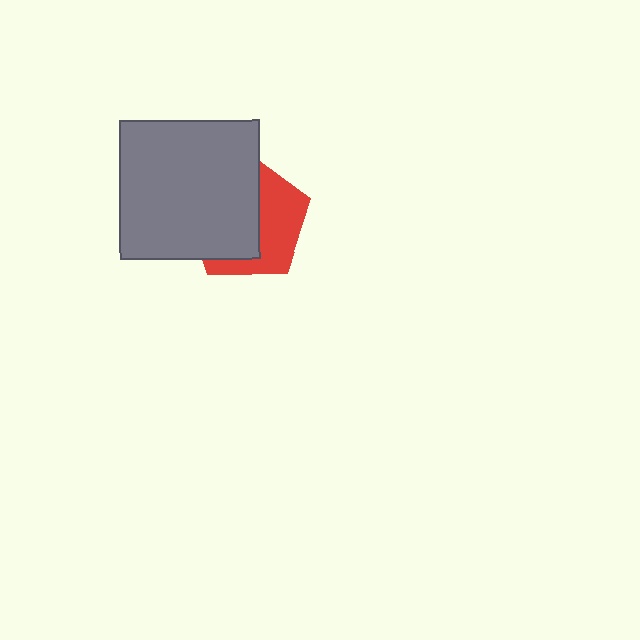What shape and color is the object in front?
The object in front is a gray square.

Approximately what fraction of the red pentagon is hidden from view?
Roughly 58% of the red pentagon is hidden behind the gray square.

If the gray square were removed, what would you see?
You would see the complete red pentagon.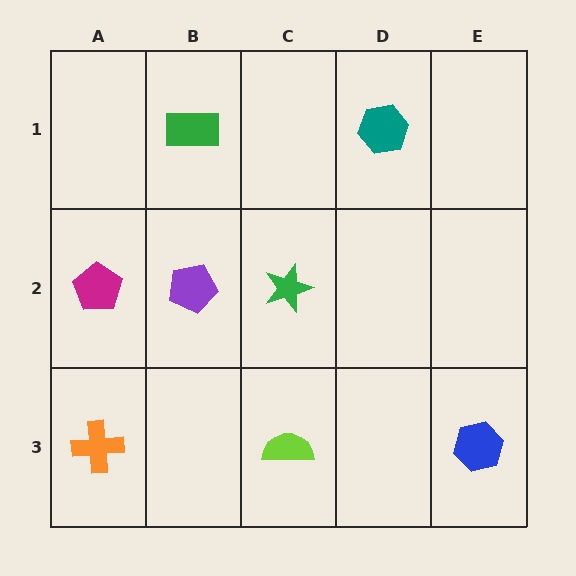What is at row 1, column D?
A teal hexagon.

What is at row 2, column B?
A purple pentagon.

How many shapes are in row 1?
2 shapes.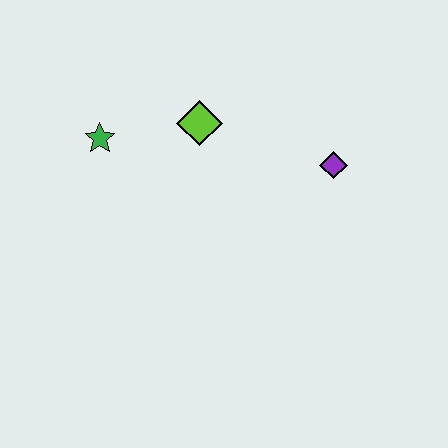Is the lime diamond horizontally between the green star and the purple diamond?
Yes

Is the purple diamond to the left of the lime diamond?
No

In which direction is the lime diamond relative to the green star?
The lime diamond is to the right of the green star.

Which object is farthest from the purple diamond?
The green star is farthest from the purple diamond.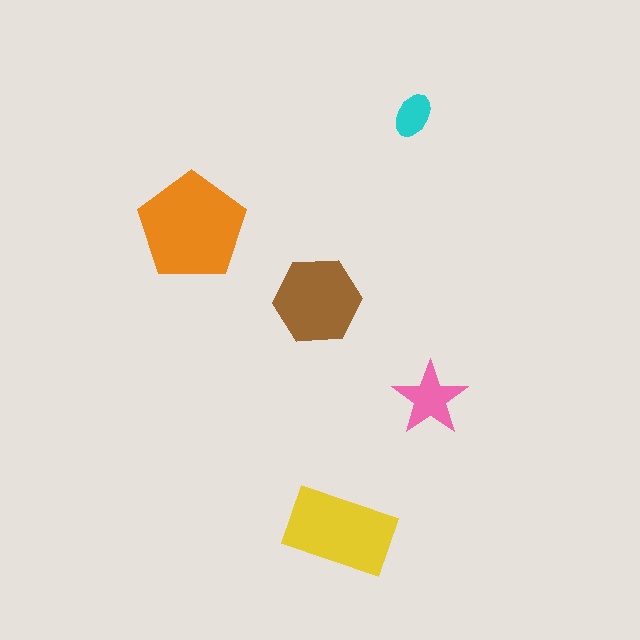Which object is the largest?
The orange pentagon.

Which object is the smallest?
The cyan ellipse.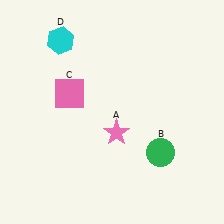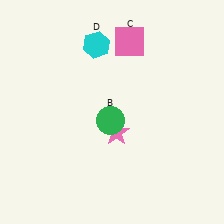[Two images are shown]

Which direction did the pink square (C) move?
The pink square (C) moved right.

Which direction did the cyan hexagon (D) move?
The cyan hexagon (D) moved right.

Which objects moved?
The objects that moved are: the green circle (B), the pink square (C), the cyan hexagon (D).